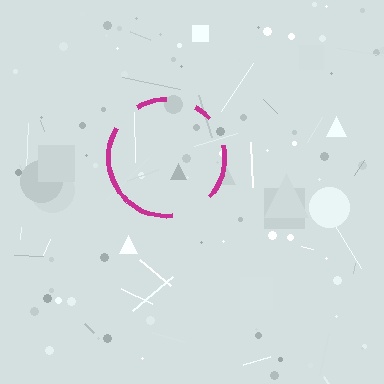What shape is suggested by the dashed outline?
The dashed outline suggests a circle.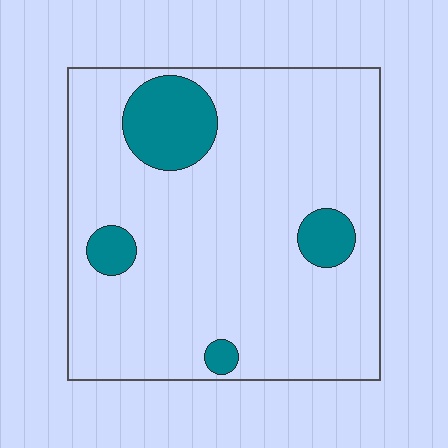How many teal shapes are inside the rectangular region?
4.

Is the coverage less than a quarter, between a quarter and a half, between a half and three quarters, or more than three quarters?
Less than a quarter.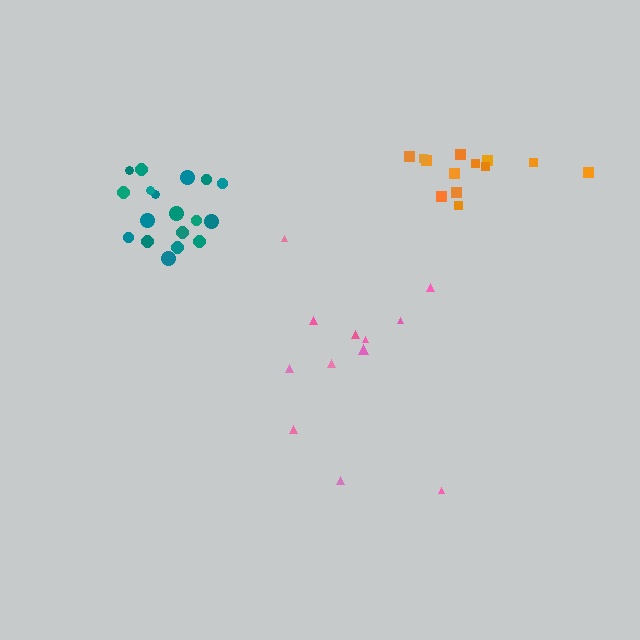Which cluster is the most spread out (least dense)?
Pink.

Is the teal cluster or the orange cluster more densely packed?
Teal.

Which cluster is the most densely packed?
Teal.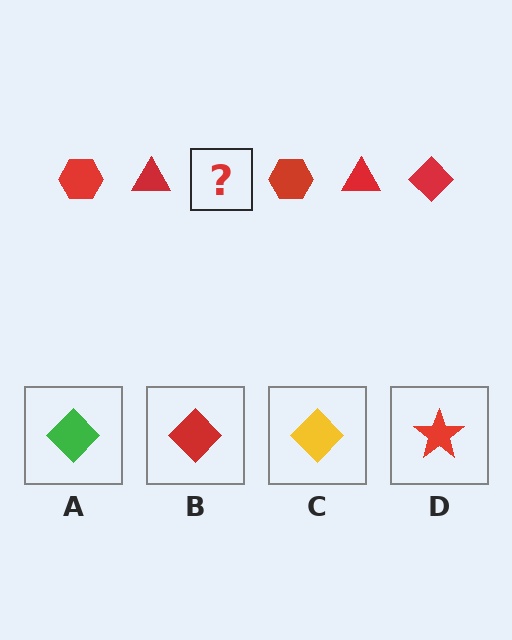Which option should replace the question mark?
Option B.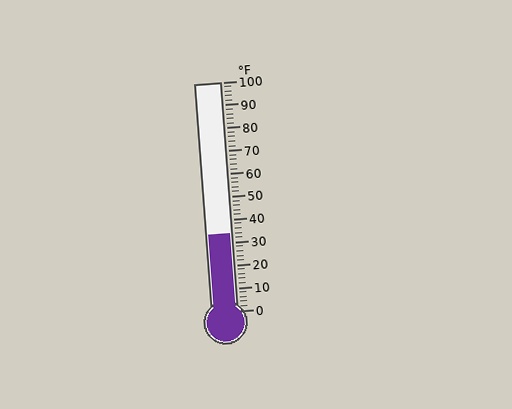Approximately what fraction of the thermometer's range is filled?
The thermometer is filled to approximately 35% of its range.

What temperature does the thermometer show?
The thermometer shows approximately 34°F.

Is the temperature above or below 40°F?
The temperature is below 40°F.